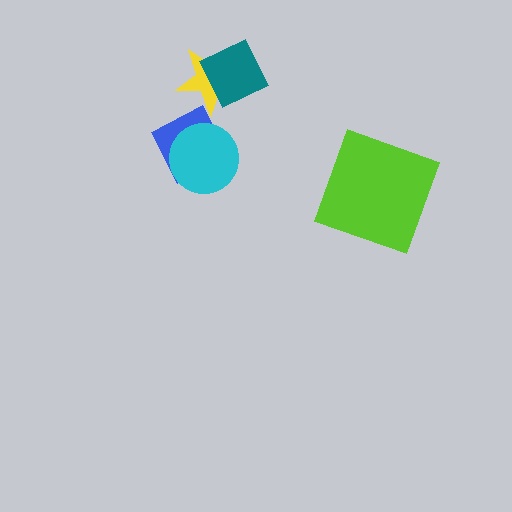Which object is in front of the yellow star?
The teal square is in front of the yellow star.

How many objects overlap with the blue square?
1 object overlaps with the blue square.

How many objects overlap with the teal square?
1 object overlaps with the teal square.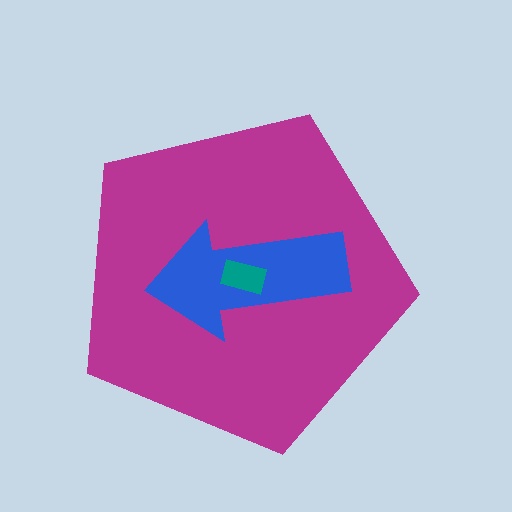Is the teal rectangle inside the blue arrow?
Yes.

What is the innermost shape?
The teal rectangle.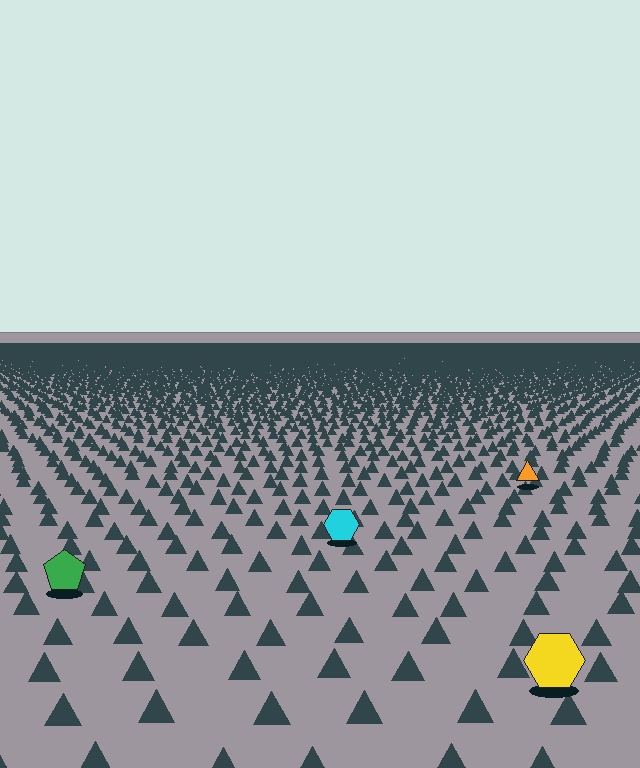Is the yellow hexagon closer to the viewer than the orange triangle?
Yes. The yellow hexagon is closer — you can tell from the texture gradient: the ground texture is coarser near it.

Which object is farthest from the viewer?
The orange triangle is farthest from the viewer. It appears smaller and the ground texture around it is denser.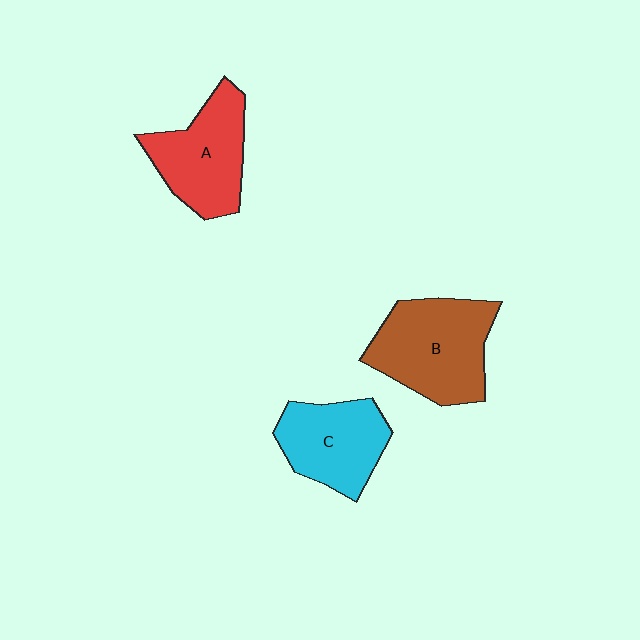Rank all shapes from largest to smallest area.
From largest to smallest: B (brown), A (red), C (cyan).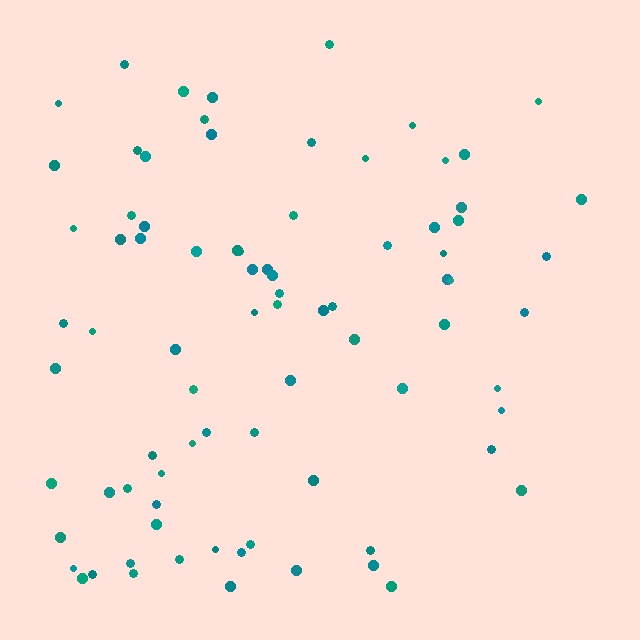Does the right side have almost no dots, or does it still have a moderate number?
Still a moderate number, just noticeably fewer than the left.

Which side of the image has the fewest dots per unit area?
The right.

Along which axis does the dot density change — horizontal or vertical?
Horizontal.